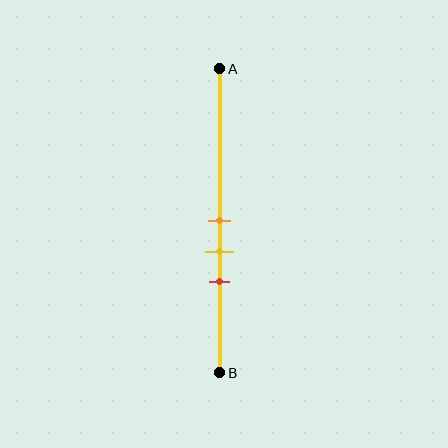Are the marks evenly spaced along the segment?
Yes, the marks are approximately evenly spaced.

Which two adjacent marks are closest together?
The orange and yellow marks are the closest adjacent pair.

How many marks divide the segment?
There are 3 marks dividing the segment.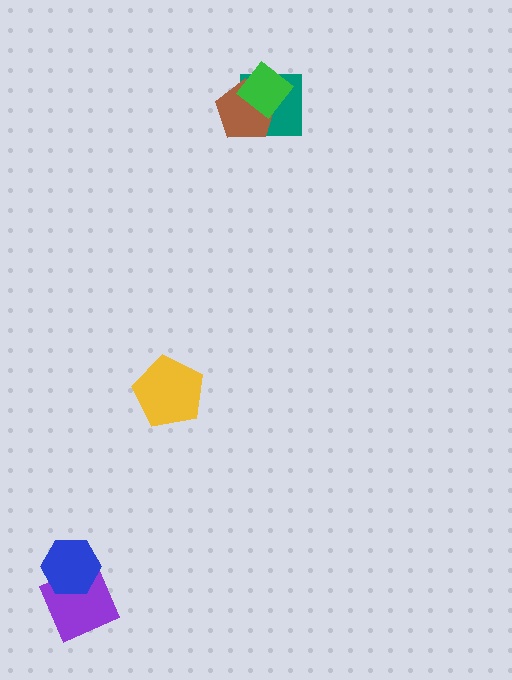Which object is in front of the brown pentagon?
The green diamond is in front of the brown pentagon.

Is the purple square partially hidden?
Yes, it is partially covered by another shape.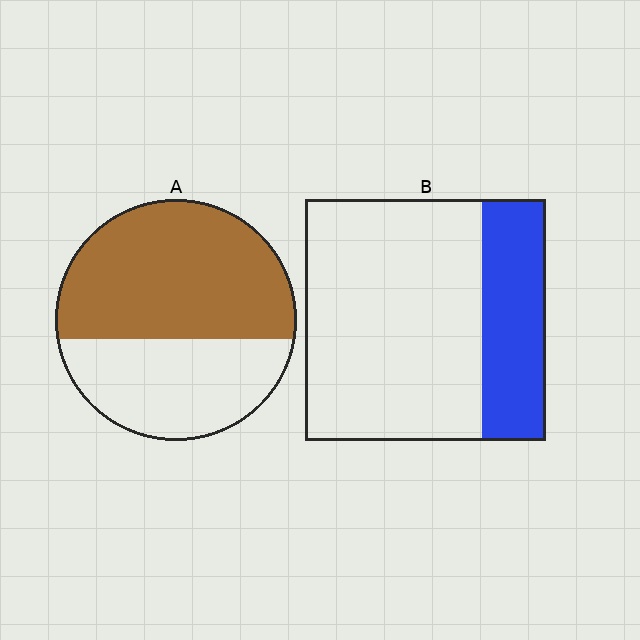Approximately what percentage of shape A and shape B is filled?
A is approximately 60% and B is approximately 25%.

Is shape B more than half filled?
No.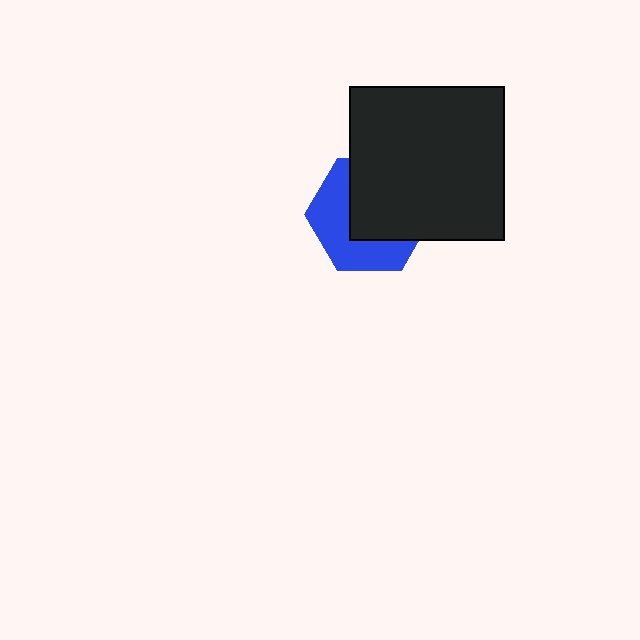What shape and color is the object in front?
The object in front is a black square.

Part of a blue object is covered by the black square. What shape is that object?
It is a hexagon.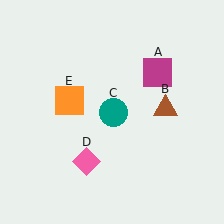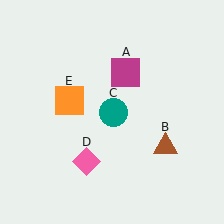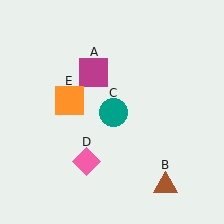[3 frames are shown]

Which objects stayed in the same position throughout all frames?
Teal circle (object C) and pink diamond (object D) and orange square (object E) remained stationary.